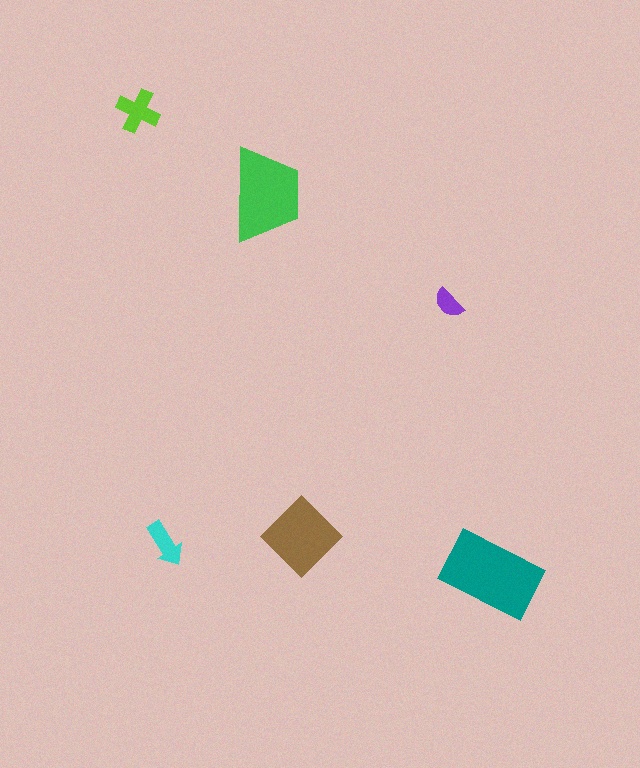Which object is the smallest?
The purple semicircle.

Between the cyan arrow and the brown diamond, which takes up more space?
The brown diamond.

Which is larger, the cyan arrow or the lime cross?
The lime cross.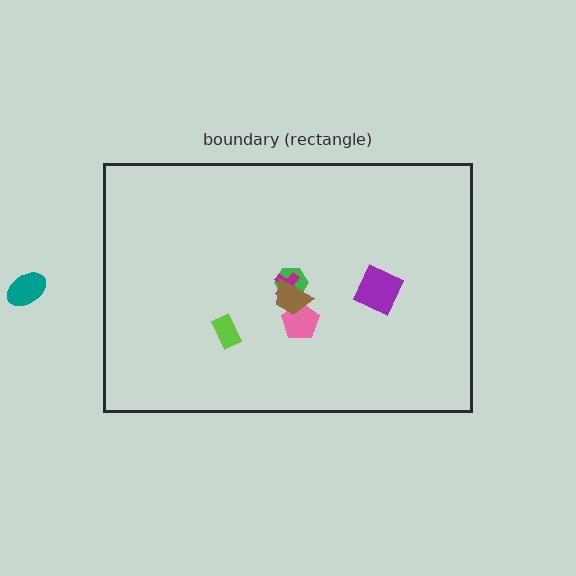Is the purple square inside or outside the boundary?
Inside.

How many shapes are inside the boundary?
6 inside, 1 outside.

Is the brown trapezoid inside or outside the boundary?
Inside.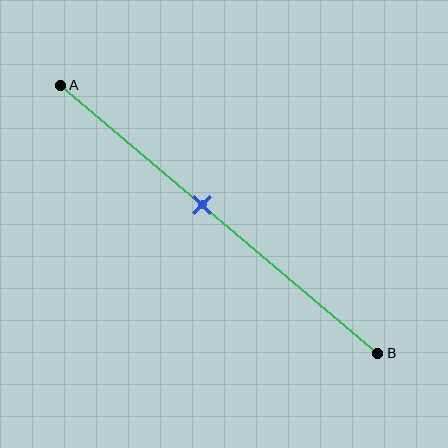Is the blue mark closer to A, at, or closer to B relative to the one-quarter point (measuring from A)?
The blue mark is closer to point B than the one-quarter point of segment AB.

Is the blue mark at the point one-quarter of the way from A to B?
No, the mark is at about 45% from A, not at the 25% one-quarter point.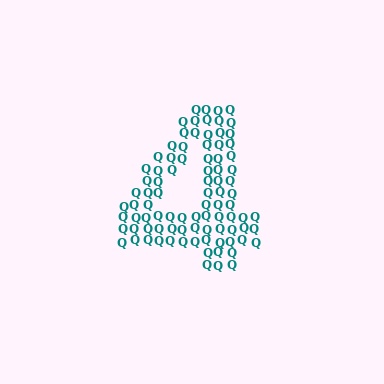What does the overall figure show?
The overall figure shows the digit 4.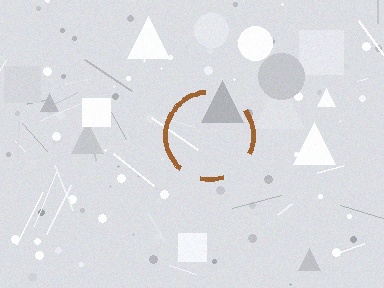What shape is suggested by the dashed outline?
The dashed outline suggests a circle.